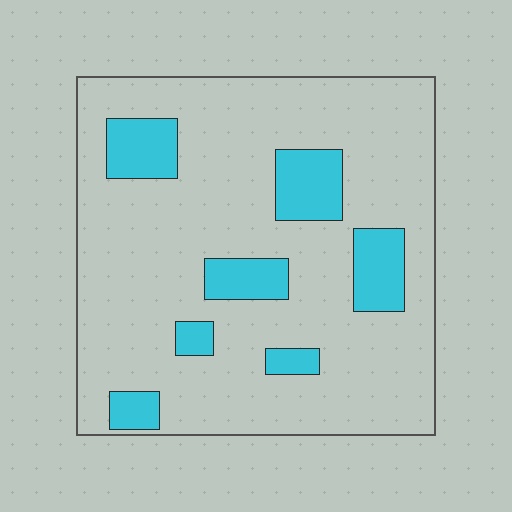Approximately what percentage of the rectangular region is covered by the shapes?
Approximately 15%.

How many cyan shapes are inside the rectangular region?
7.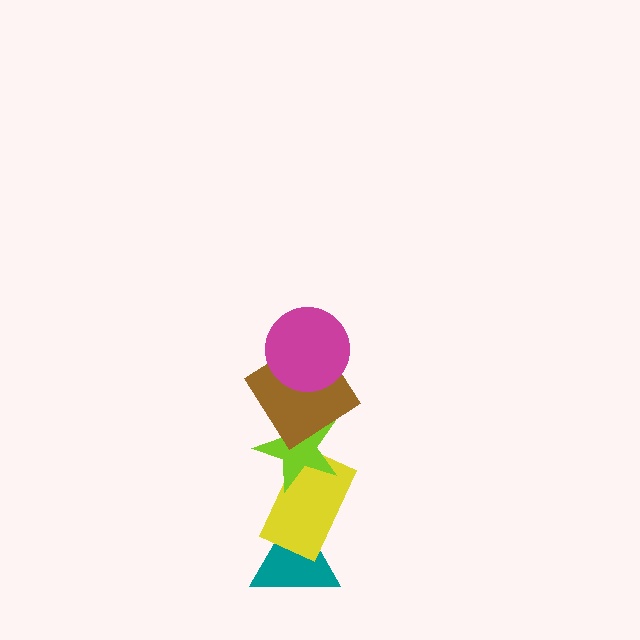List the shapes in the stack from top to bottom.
From top to bottom: the magenta circle, the brown diamond, the lime star, the yellow rectangle, the teal triangle.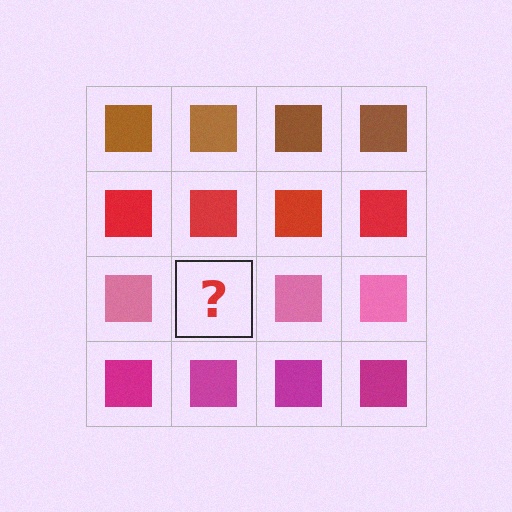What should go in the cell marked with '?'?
The missing cell should contain a pink square.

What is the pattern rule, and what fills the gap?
The rule is that each row has a consistent color. The gap should be filled with a pink square.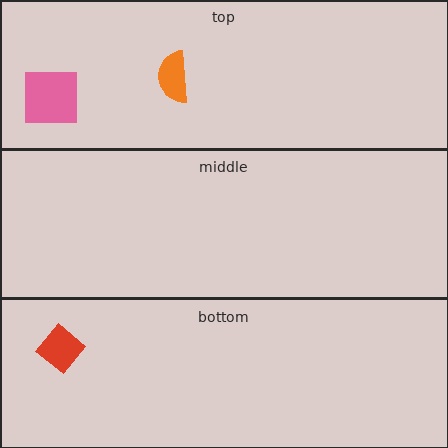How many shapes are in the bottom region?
1.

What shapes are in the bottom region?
The red diamond.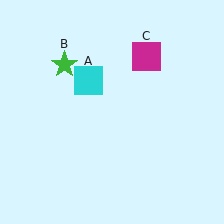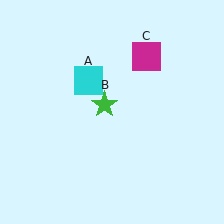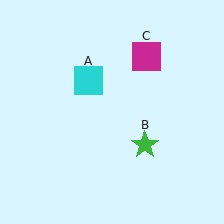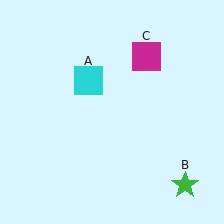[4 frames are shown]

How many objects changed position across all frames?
1 object changed position: green star (object B).